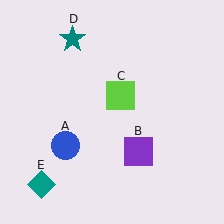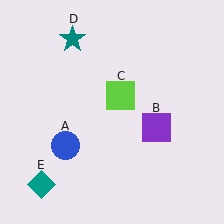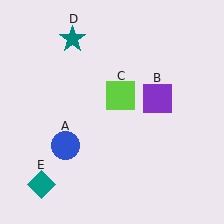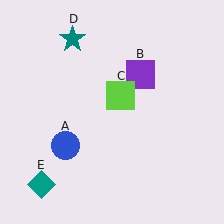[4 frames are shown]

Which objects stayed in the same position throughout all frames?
Blue circle (object A) and lime square (object C) and teal star (object D) and teal diamond (object E) remained stationary.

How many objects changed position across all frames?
1 object changed position: purple square (object B).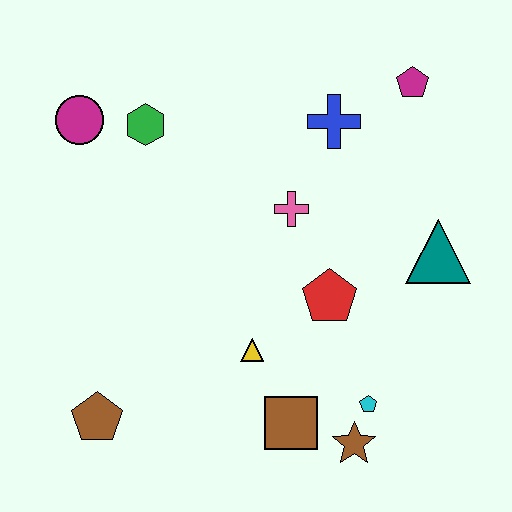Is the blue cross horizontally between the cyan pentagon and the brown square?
Yes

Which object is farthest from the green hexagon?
The brown star is farthest from the green hexagon.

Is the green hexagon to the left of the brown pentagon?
No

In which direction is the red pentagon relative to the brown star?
The red pentagon is above the brown star.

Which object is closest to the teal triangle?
The red pentagon is closest to the teal triangle.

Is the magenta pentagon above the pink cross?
Yes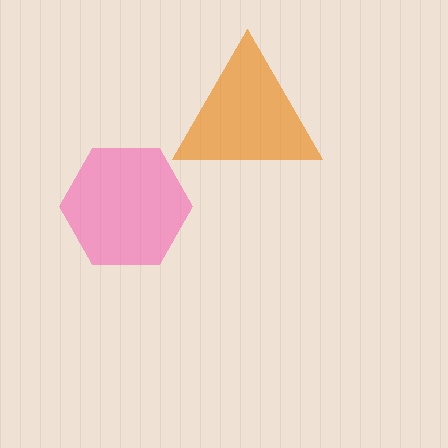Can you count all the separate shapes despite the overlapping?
Yes, there are 2 separate shapes.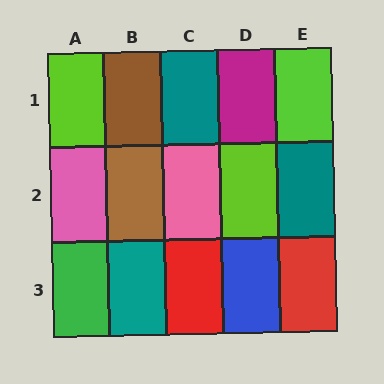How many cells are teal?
3 cells are teal.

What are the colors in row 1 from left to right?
Lime, brown, teal, magenta, lime.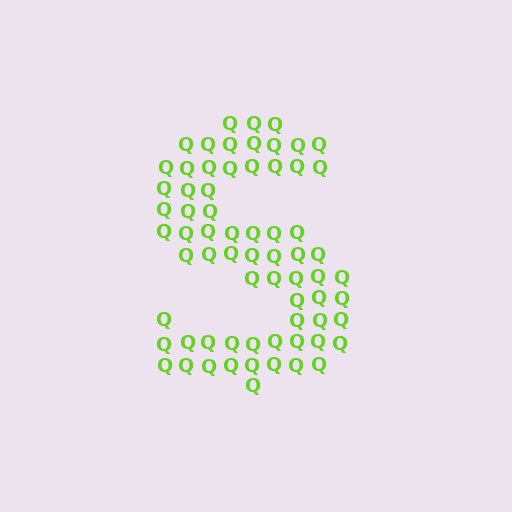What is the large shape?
The large shape is the letter S.